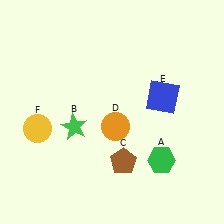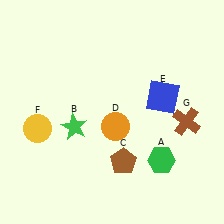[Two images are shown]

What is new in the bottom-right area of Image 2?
A brown cross (G) was added in the bottom-right area of Image 2.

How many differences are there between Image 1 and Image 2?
There is 1 difference between the two images.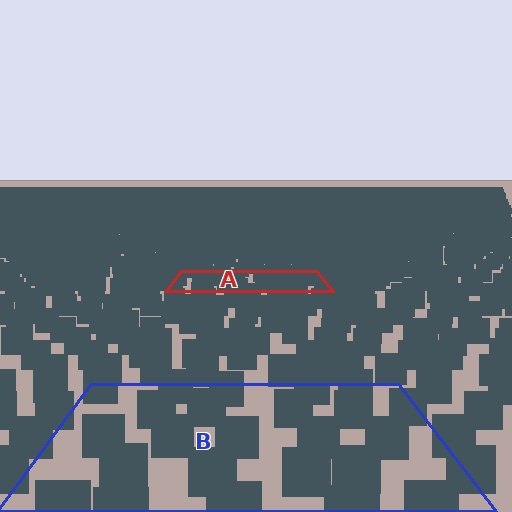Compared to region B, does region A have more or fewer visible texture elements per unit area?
Region A has more texture elements per unit area — they are packed more densely because it is farther away.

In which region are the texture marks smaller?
The texture marks are smaller in region A, because it is farther away.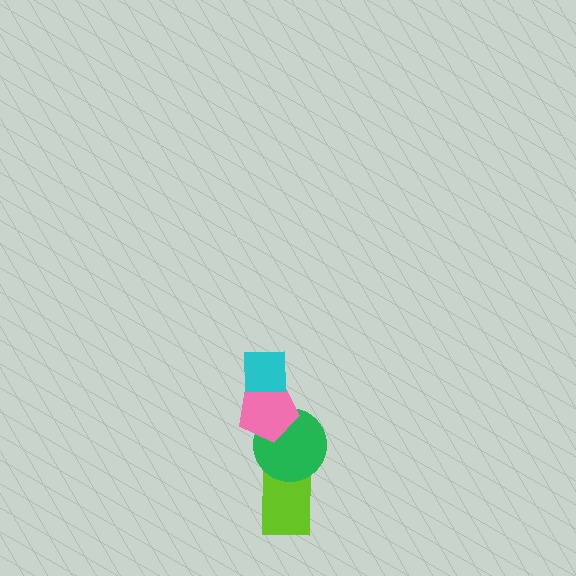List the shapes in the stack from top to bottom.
From top to bottom: the cyan square, the pink pentagon, the green circle, the lime rectangle.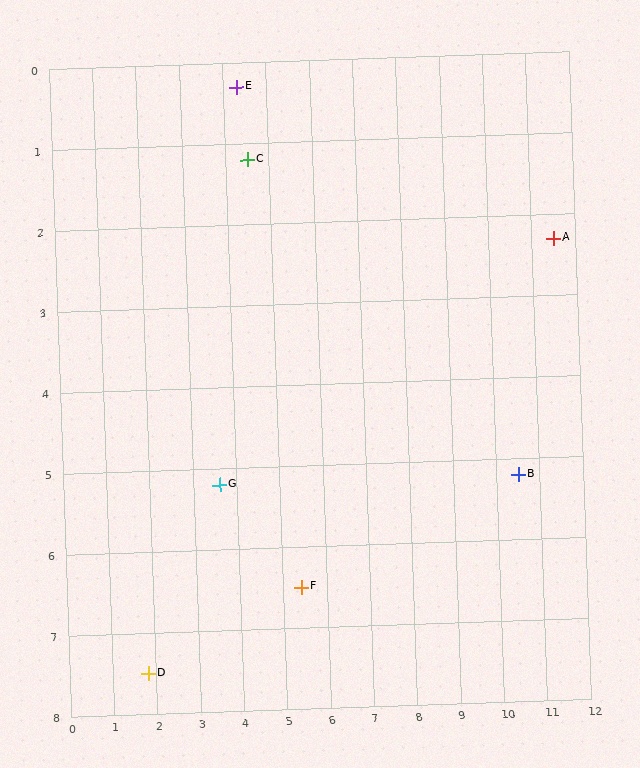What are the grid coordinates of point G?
Point G is at approximately (3.6, 5.2).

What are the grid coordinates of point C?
Point C is at approximately (4.5, 1.2).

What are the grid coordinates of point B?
Point B is at approximately (10.5, 5.2).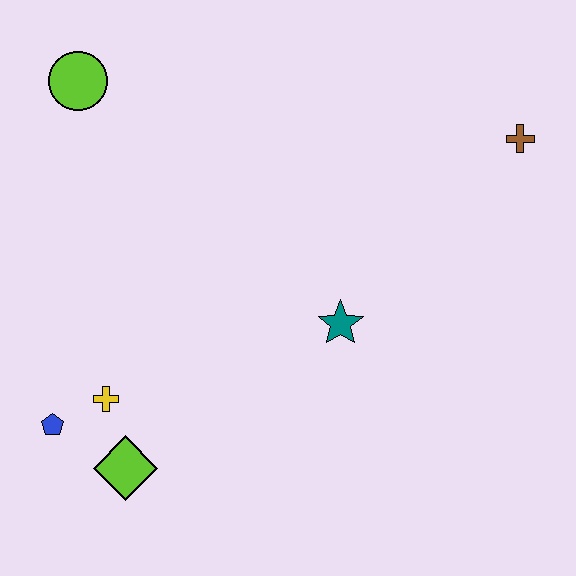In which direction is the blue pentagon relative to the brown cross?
The blue pentagon is to the left of the brown cross.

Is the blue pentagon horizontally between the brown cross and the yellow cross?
No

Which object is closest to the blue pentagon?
The yellow cross is closest to the blue pentagon.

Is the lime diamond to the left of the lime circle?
No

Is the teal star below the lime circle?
Yes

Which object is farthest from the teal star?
The lime circle is farthest from the teal star.